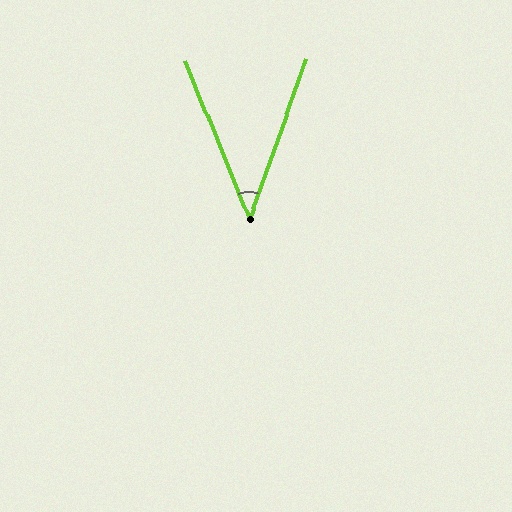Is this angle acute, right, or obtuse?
It is acute.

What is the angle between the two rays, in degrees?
Approximately 41 degrees.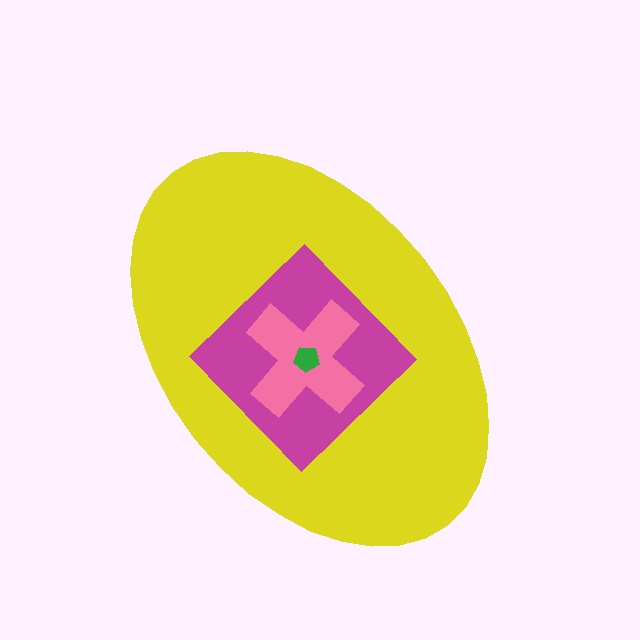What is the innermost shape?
The green pentagon.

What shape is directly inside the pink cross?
The green pentagon.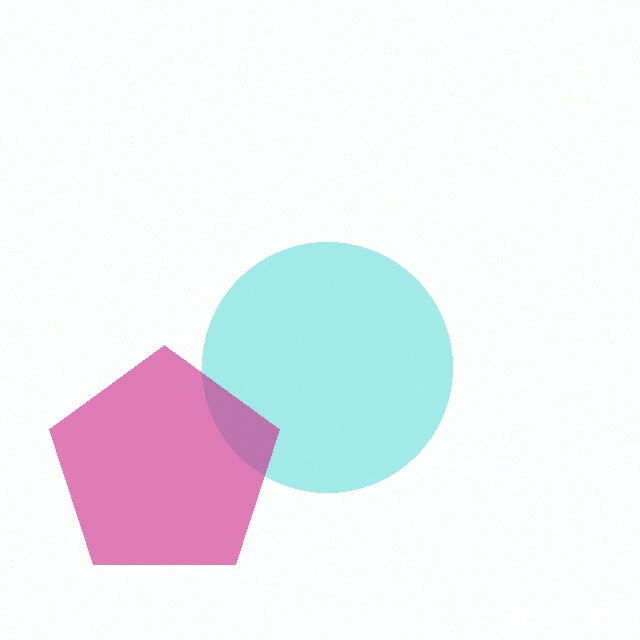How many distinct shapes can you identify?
There are 2 distinct shapes: a cyan circle, a magenta pentagon.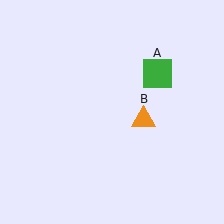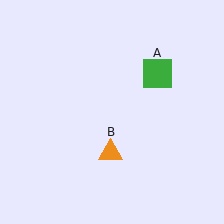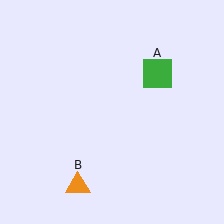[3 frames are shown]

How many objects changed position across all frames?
1 object changed position: orange triangle (object B).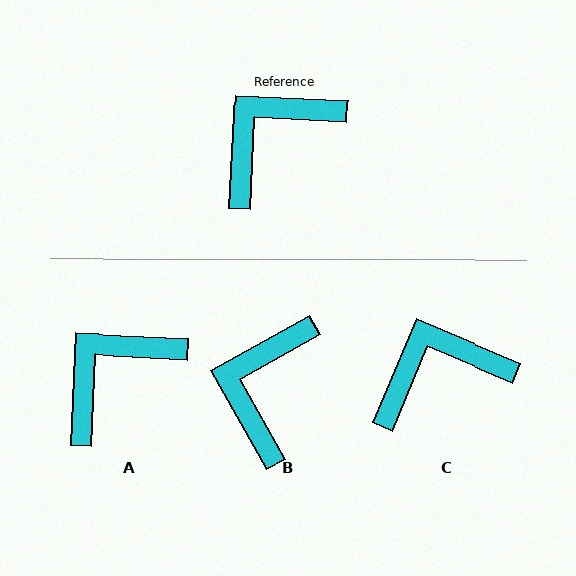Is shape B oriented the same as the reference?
No, it is off by about 32 degrees.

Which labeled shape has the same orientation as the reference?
A.